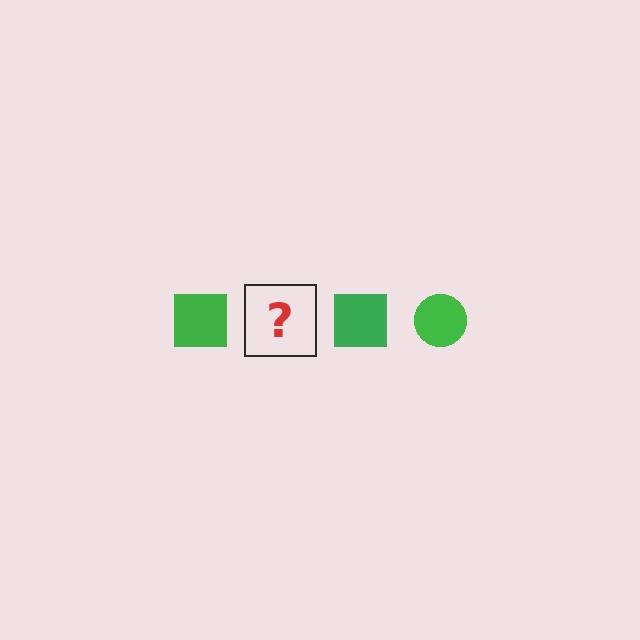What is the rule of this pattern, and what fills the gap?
The rule is that the pattern cycles through square, circle shapes in green. The gap should be filled with a green circle.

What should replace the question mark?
The question mark should be replaced with a green circle.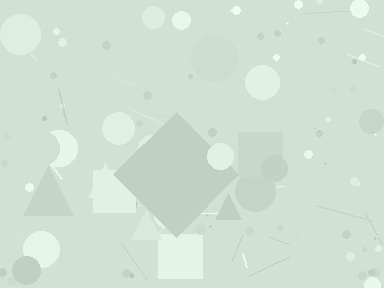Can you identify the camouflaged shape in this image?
The camouflaged shape is a diamond.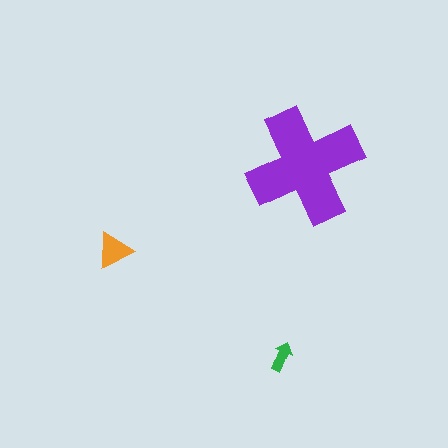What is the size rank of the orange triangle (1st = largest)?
2nd.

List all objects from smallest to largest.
The green arrow, the orange triangle, the purple cross.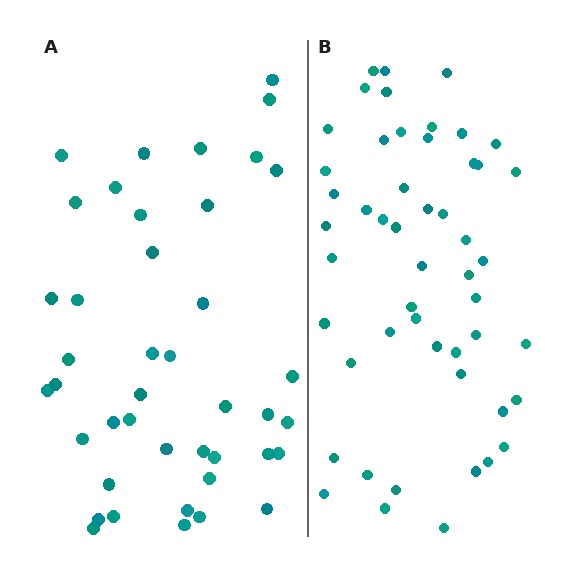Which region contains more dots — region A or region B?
Region B (the right region) has more dots.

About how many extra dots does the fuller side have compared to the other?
Region B has roughly 8 or so more dots than region A.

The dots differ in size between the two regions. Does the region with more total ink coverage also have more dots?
No. Region A has more total ink coverage because its dots are larger, but region B actually contains more individual dots. Total area can be misleading — the number of items is what matters here.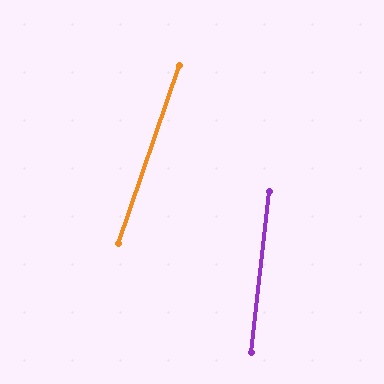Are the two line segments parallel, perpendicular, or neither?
Neither parallel nor perpendicular — they differ by about 13°.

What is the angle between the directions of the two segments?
Approximately 13 degrees.